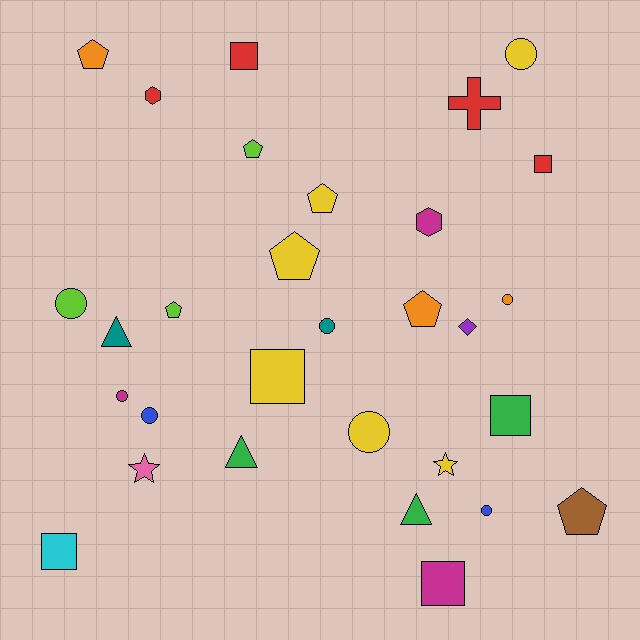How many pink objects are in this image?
There is 1 pink object.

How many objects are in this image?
There are 30 objects.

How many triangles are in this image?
There are 3 triangles.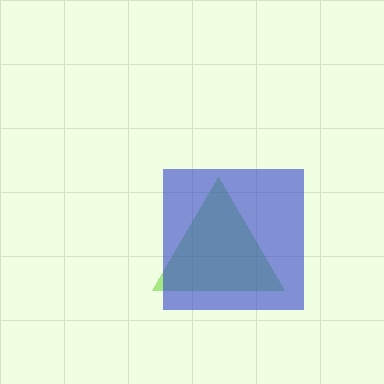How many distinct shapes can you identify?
There are 2 distinct shapes: a lime triangle, a blue square.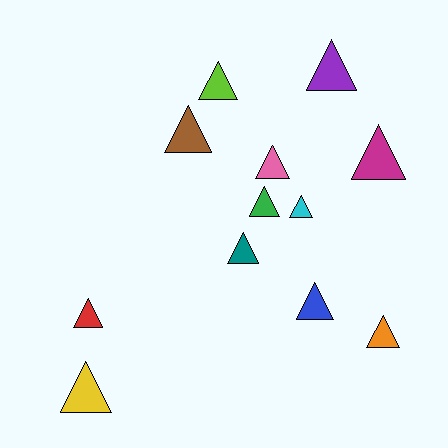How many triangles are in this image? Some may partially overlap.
There are 12 triangles.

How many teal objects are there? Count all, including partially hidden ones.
There is 1 teal object.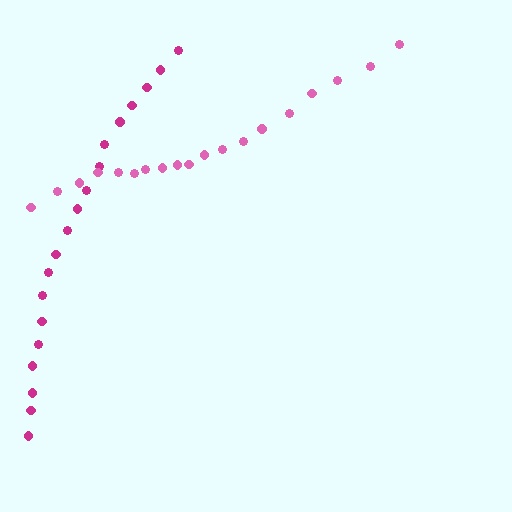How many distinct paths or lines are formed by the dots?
There are 2 distinct paths.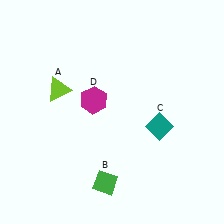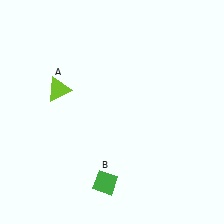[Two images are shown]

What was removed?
The magenta hexagon (D), the teal diamond (C) were removed in Image 2.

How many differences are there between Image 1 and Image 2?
There are 2 differences between the two images.